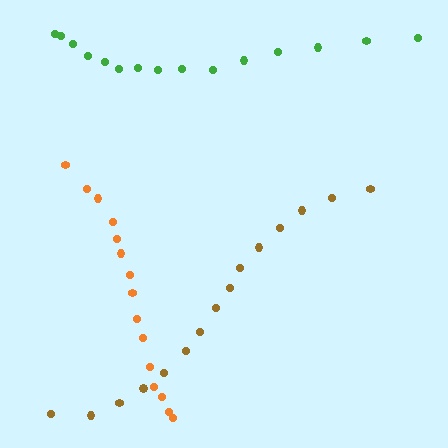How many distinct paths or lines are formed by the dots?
There are 3 distinct paths.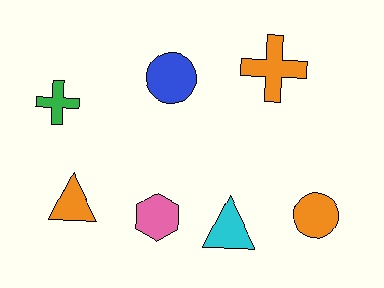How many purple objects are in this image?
There are no purple objects.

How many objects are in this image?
There are 7 objects.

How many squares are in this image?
There are no squares.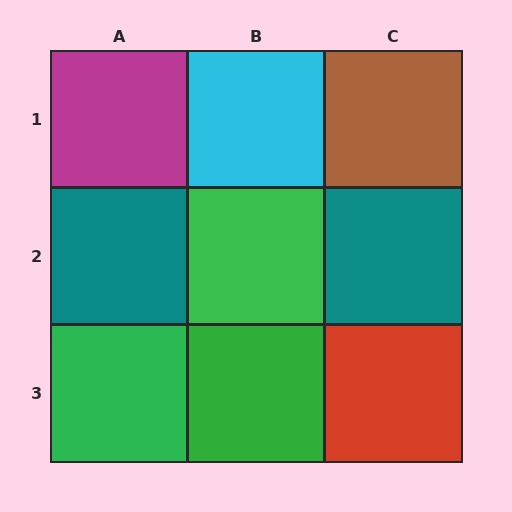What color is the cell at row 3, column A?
Green.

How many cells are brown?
1 cell is brown.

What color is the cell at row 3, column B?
Green.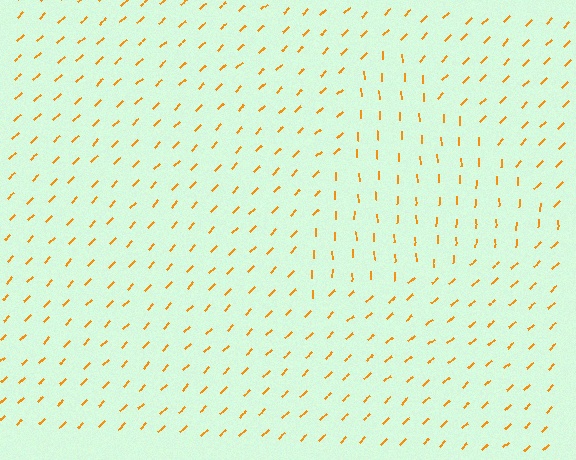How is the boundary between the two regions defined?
The boundary is defined purely by a change in line orientation (approximately 45 degrees difference). All lines are the same color and thickness.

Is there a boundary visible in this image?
Yes, there is a texture boundary formed by a change in line orientation.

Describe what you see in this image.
The image is filled with small orange line segments. A triangle region in the image has lines oriented differently from the surrounding lines, creating a visible texture boundary.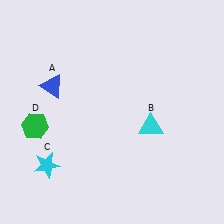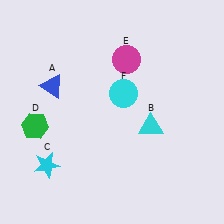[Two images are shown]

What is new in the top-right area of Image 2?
A cyan circle (F) was added in the top-right area of Image 2.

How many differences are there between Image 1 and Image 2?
There are 2 differences between the two images.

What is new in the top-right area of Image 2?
A magenta circle (E) was added in the top-right area of Image 2.